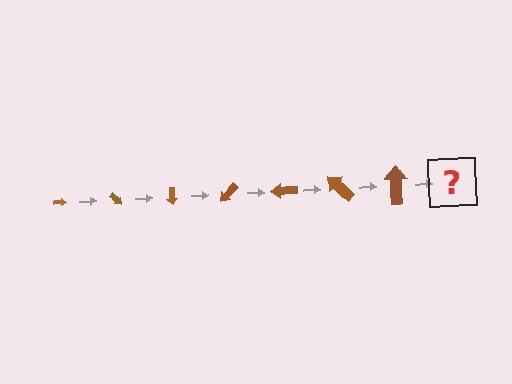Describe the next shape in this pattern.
It should be an arrow, larger than the previous one and rotated 315 degrees from the start.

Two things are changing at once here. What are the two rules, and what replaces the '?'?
The two rules are that the arrow grows larger each step and it rotates 45 degrees each step. The '?' should be an arrow, larger than the previous one and rotated 315 degrees from the start.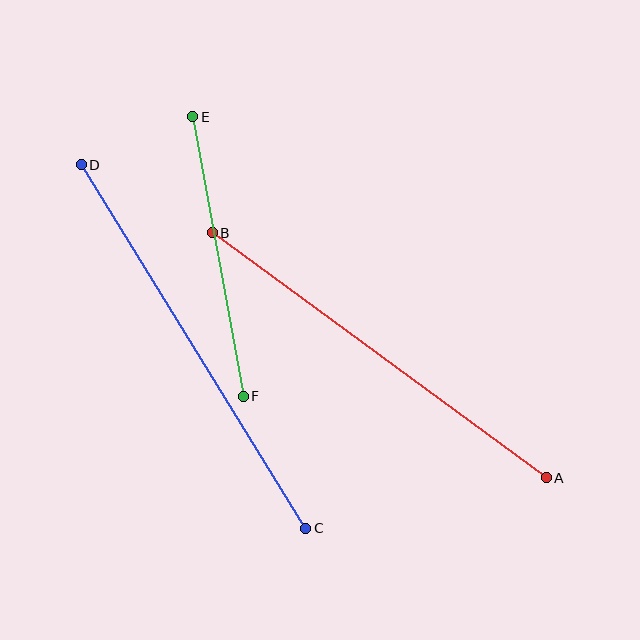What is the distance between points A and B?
The distance is approximately 414 pixels.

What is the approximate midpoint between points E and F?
The midpoint is at approximately (218, 257) pixels.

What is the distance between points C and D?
The distance is approximately 427 pixels.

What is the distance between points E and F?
The distance is approximately 284 pixels.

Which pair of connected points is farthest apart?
Points C and D are farthest apart.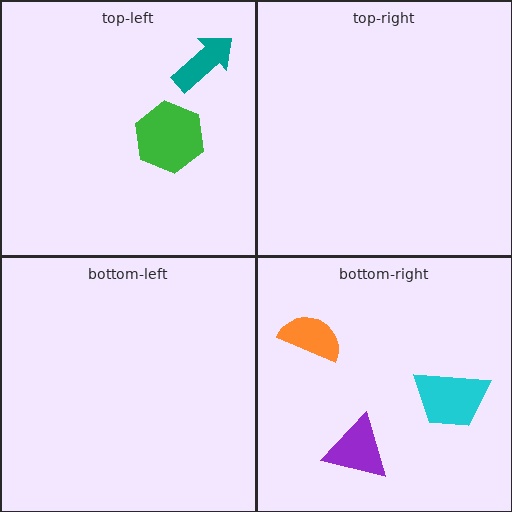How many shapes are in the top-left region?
2.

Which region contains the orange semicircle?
The bottom-right region.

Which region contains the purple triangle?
The bottom-right region.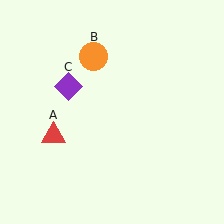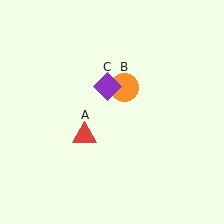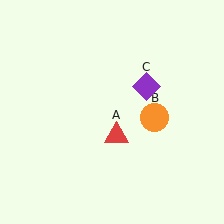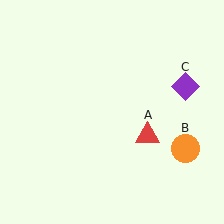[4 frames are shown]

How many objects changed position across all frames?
3 objects changed position: red triangle (object A), orange circle (object B), purple diamond (object C).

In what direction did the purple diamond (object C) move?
The purple diamond (object C) moved right.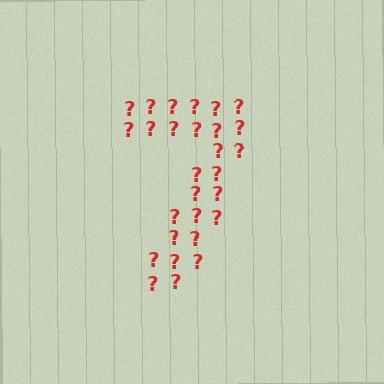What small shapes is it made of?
It is made of small question marks.